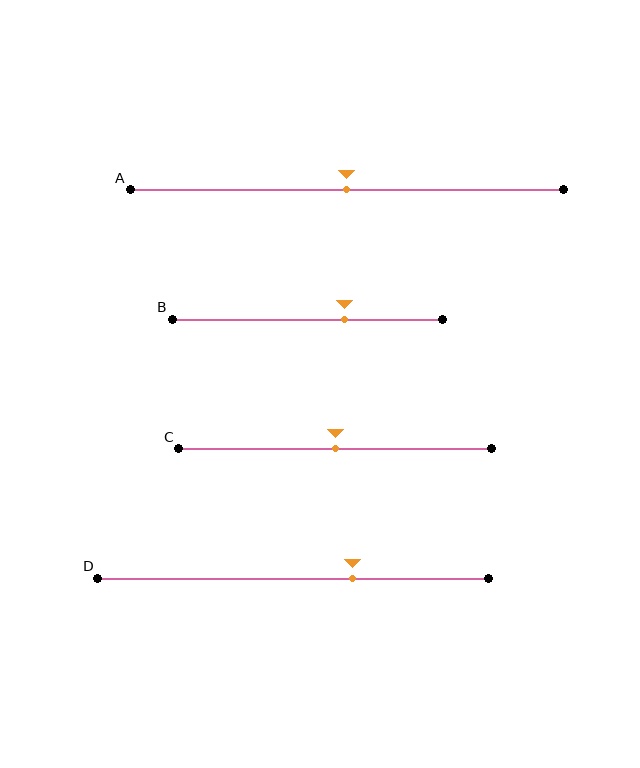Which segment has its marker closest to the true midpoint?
Segment A has its marker closest to the true midpoint.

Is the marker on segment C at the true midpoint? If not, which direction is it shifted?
Yes, the marker on segment C is at the true midpoint.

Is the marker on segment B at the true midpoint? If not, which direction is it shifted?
No, the marker on segment B is shifted to the right by about 14% of the segment length.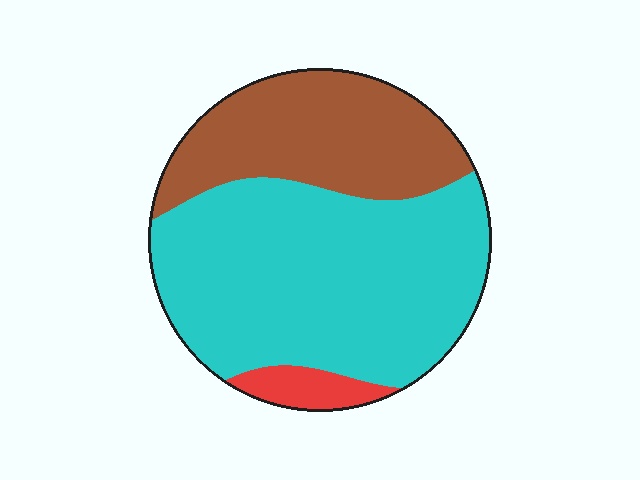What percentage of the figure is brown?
Brown takes up between a quarter and a half of the figure.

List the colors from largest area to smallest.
From largest to smallest: cyan, brown, red.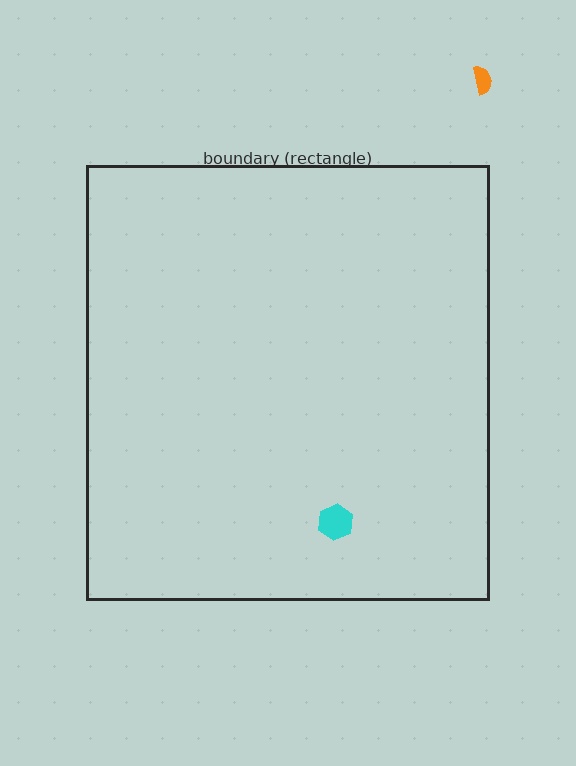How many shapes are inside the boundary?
1 inside, 1 outside.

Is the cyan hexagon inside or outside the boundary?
Inside.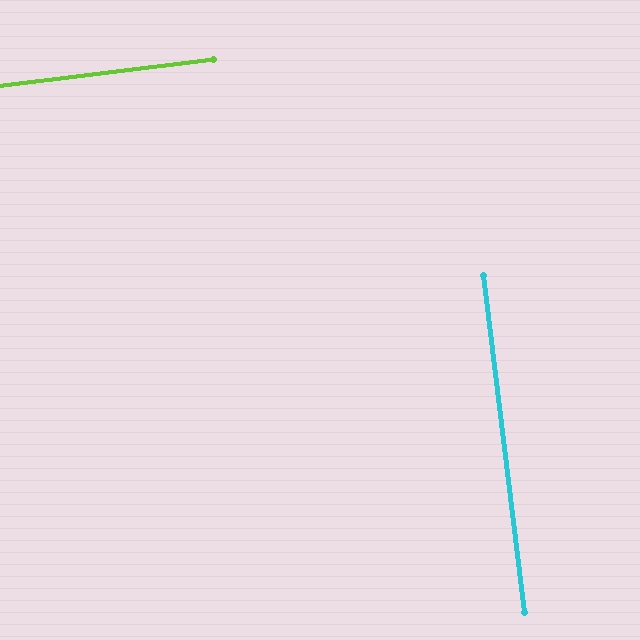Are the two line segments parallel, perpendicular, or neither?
Perpendicular — they meet at approximately 90°.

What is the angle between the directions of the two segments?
Approximately 90 degrees.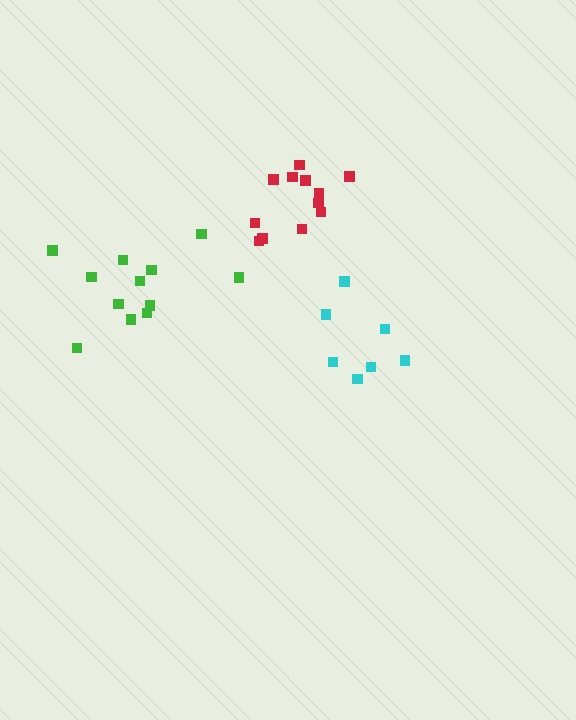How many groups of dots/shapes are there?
There are 3 groups.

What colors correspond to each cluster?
The clusters are colored: red, cyan, green.